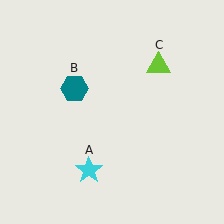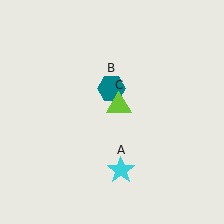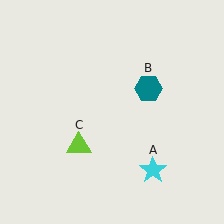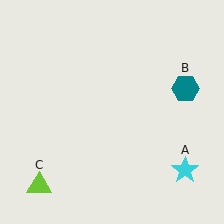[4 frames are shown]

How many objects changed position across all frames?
3 objects changed position: cyan star (object A), teal hexagon (object B), lime triangle (object C).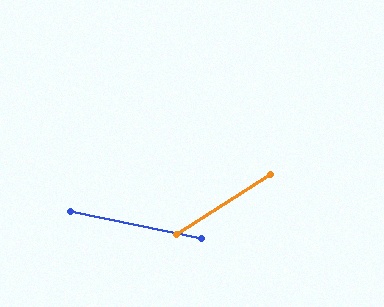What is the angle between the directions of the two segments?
Approximately 45 degrees.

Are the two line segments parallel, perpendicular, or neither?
Neither parallel nor perpendicular — they differ by about 45°.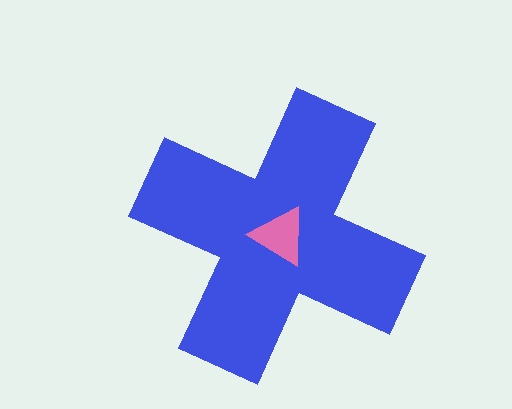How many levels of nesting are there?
2.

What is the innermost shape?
The pink triangle.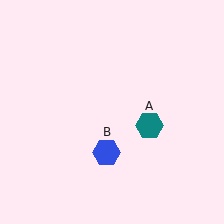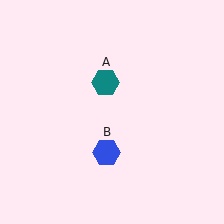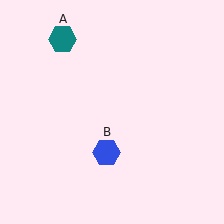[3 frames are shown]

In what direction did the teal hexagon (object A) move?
The teal hexagon (object A) moved up and to the left.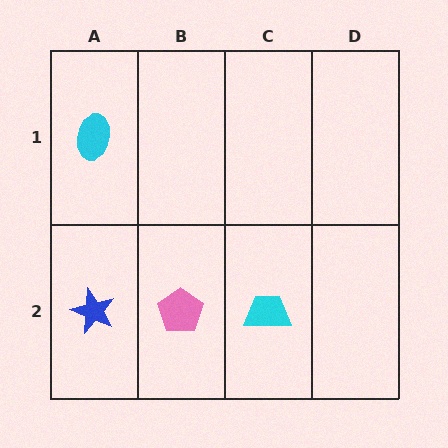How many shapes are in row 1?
1 shape.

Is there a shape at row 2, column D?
No, that cell is empty.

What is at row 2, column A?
A blue star.